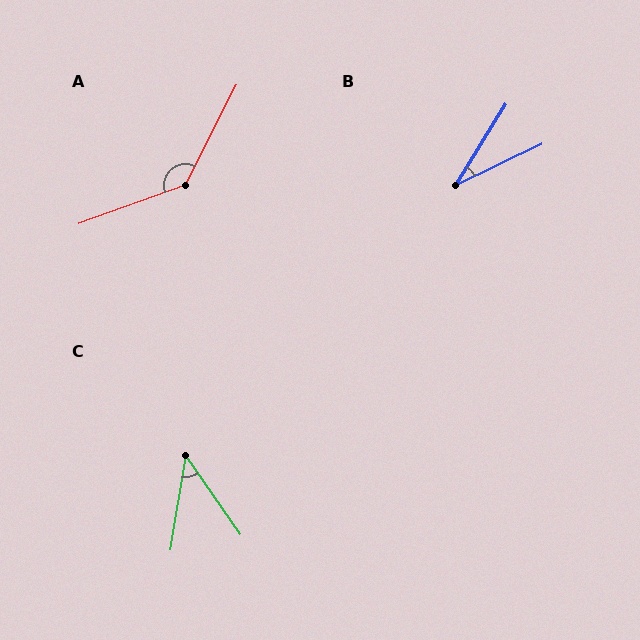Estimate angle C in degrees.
Approximately 44 degrees.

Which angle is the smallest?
B, at approximately 32 degrees.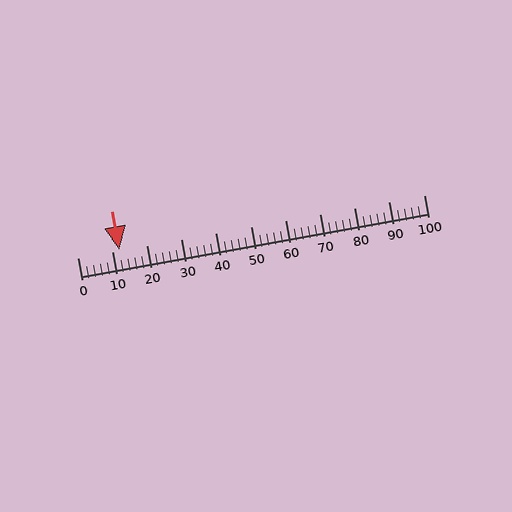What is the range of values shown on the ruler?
The ruler shows values from 0 to 100.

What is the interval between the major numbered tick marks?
The major tick marks are spaced 10 units apart.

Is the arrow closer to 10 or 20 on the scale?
The arrow is closer to 10.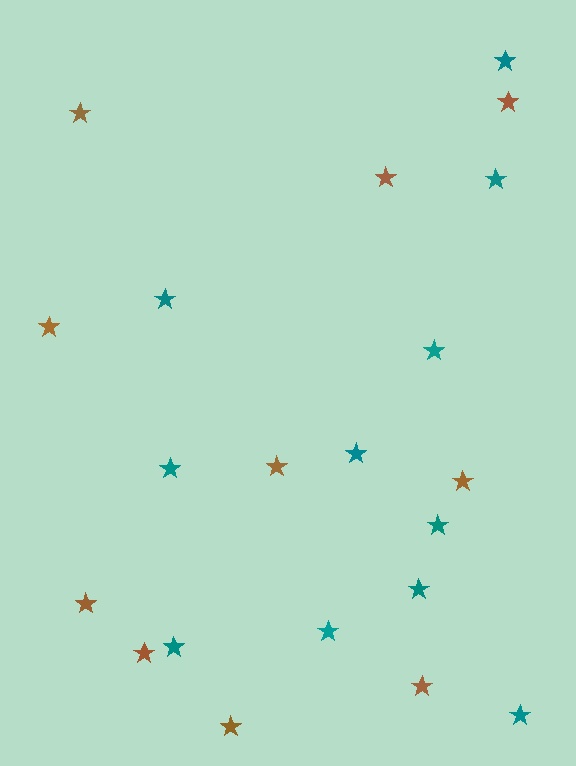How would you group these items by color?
There are 2 groups: one group of brown stars (10) and one group of teal stars (11).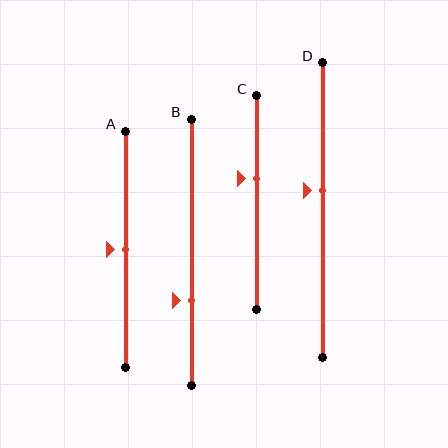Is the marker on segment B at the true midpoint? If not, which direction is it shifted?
No, the marker on segment B is shifted downward by about 18% of the segment length.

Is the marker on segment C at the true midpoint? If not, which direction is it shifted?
No, the marker on segment C is shifted upward by about 11% of the segment length.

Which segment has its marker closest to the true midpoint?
Segment A has its marker closest to the true midpoint.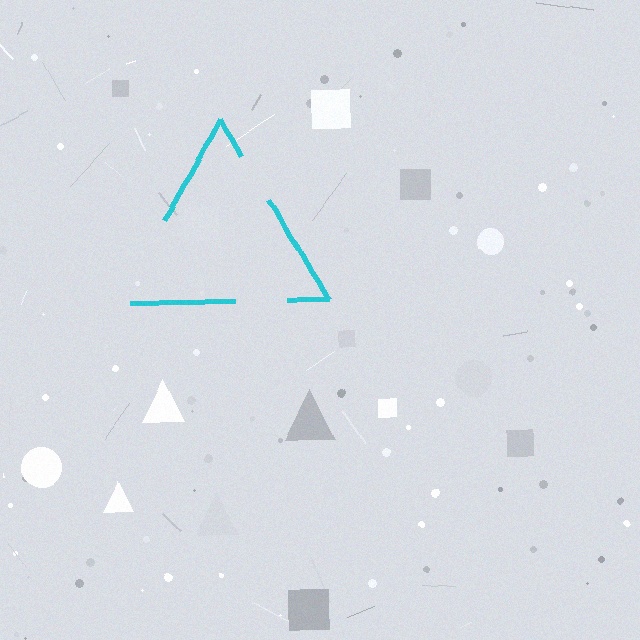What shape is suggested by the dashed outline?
The dashed outline suggests a triangle.